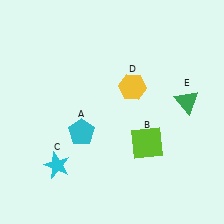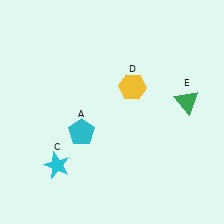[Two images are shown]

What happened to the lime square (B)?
The lime square (B) was removed in Image 2. It was in the bottom-right area of Image 1.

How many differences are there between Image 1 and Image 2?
There is 1 difference between the two images.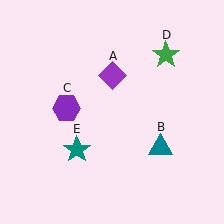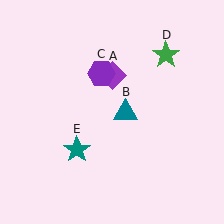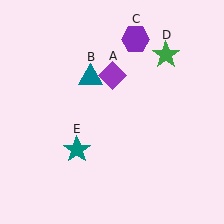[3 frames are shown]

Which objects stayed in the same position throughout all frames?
Purple diamond (object A) and green star (object D) and teal star (object E) remained stationary.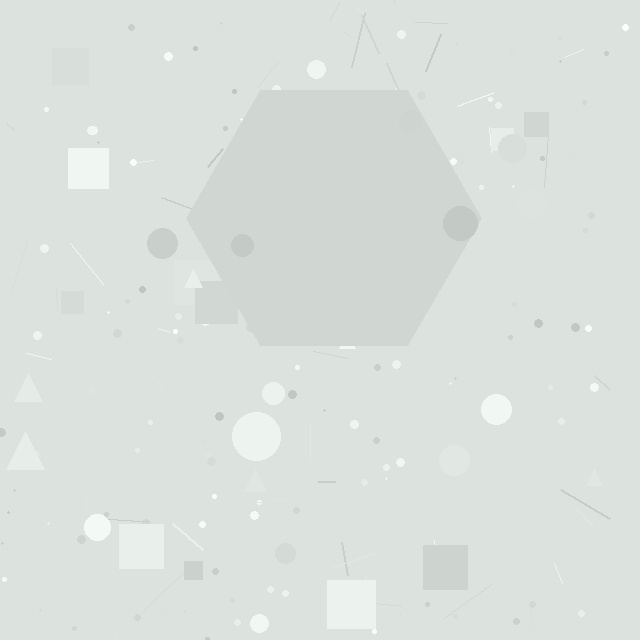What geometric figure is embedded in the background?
A hexagon is embedded in the background.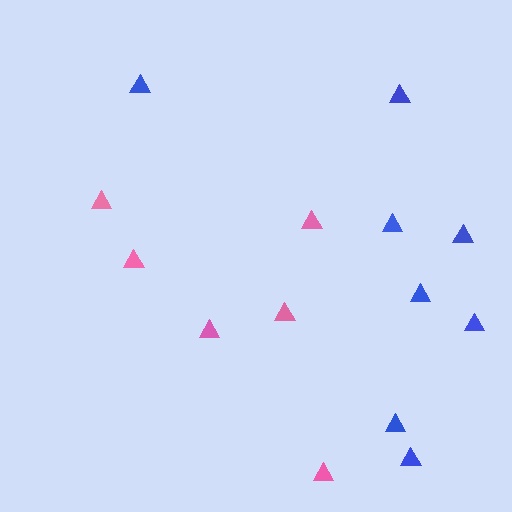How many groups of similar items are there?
There are 2 groups: one group of pink triangles (6) and one group of blue triangles (8).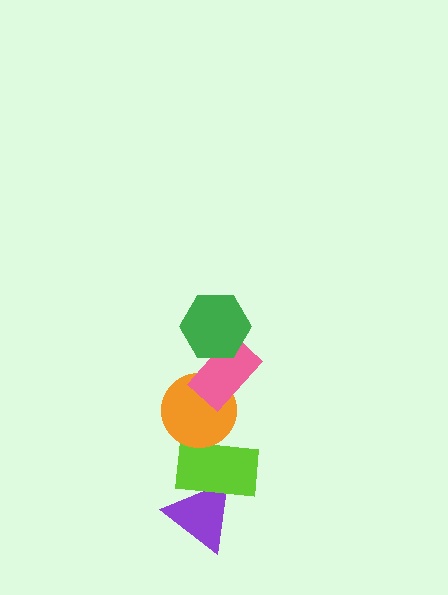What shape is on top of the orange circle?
The pink rectangle is on top of the orange circle.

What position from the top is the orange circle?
The orange circle is 3rd from the top.